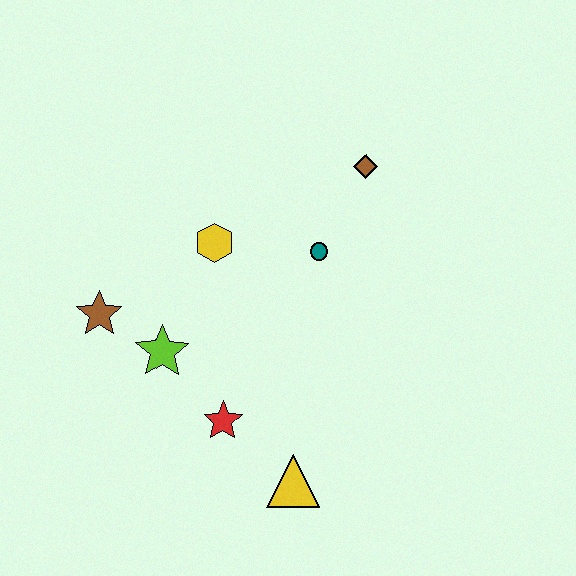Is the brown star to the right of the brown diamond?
No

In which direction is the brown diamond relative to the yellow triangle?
The brown diamond is above the yellow triangle.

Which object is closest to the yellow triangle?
The red star is closest to the yellow triangle.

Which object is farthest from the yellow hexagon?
The yellow triangle is farthest from the yellow hexagon.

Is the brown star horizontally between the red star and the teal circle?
No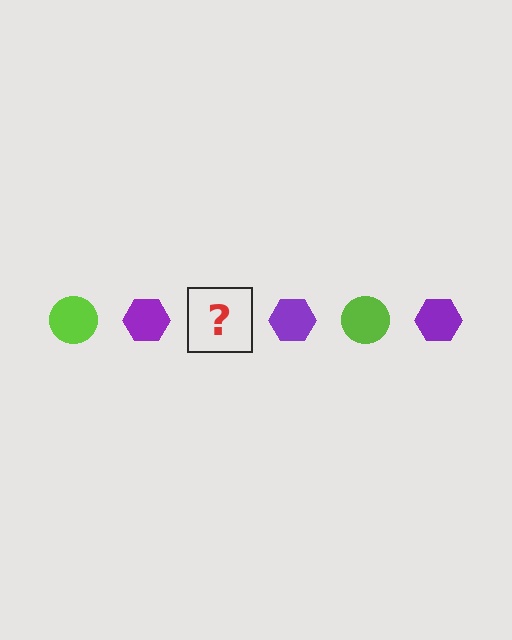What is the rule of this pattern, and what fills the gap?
The rule is that the pattern alternates between lime circle and purple hexagon. The gap should be filled with a lime circle.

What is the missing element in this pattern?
The missing element is a lime circle.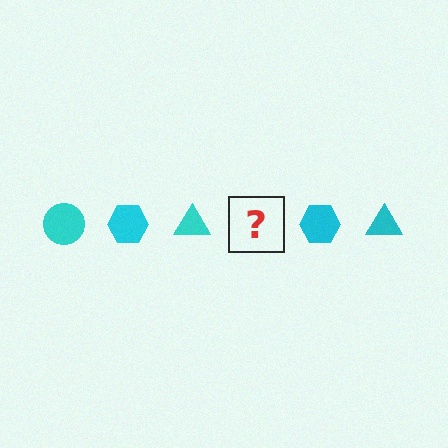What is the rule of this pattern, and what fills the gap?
The rule is that the pattern cycles through circle, hexagon, triangle shapes in cyan. The gap should be filled with a cyan circle.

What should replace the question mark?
The question mark should be replaced with a cyan circle.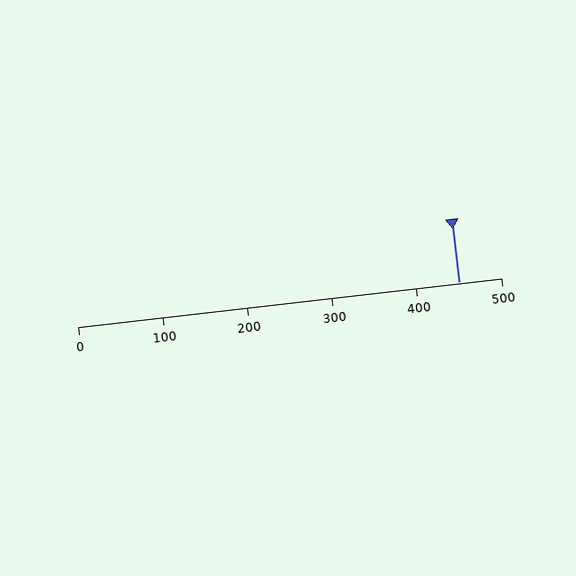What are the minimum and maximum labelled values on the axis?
The axis runs from 0 to 500.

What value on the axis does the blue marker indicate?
The marker indicates approximately 450.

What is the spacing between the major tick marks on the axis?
The major ticks are spaced 100 apart.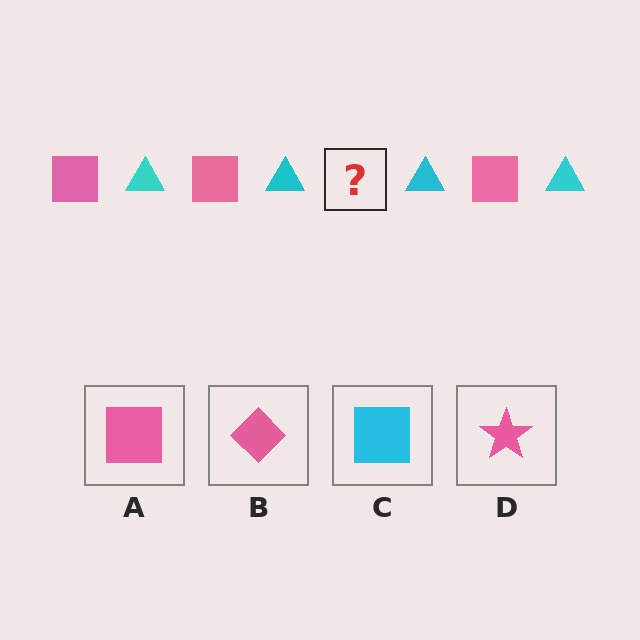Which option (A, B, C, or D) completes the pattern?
A.